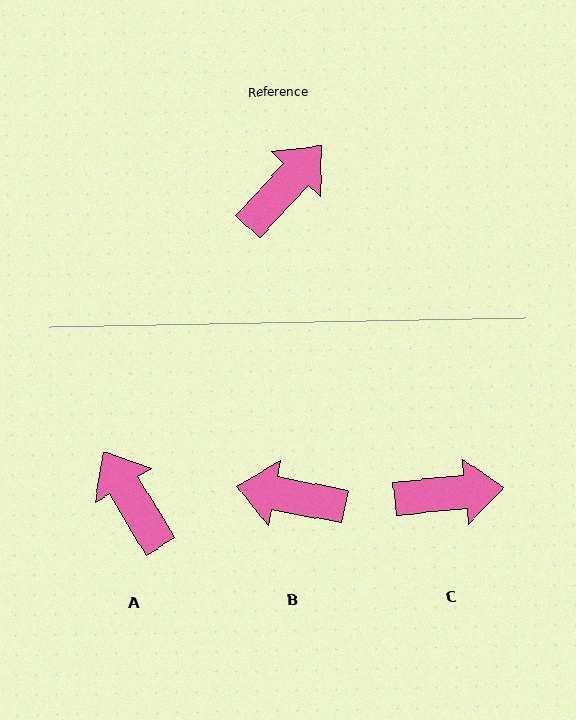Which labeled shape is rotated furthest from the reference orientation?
B, about 122 degrees away.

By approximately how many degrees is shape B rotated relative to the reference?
Approximately 122 degrees counter-clockwise.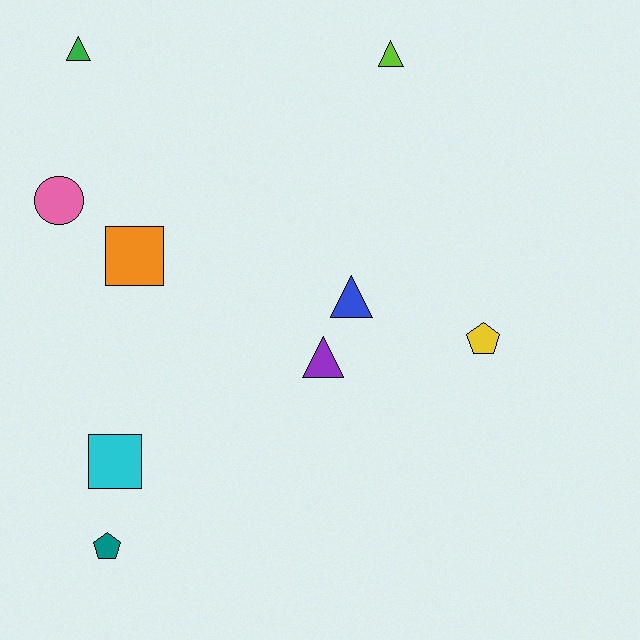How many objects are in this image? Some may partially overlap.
There are 9 objects.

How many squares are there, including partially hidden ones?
There are 2 squares.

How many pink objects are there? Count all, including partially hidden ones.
There is 1 pink object.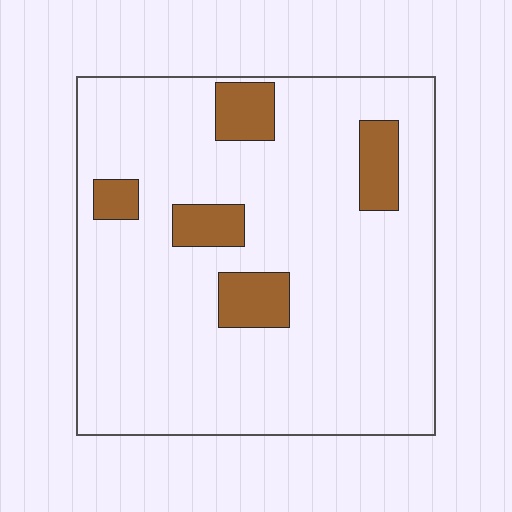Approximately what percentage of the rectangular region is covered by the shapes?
Approximately 15%.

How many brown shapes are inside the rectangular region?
5.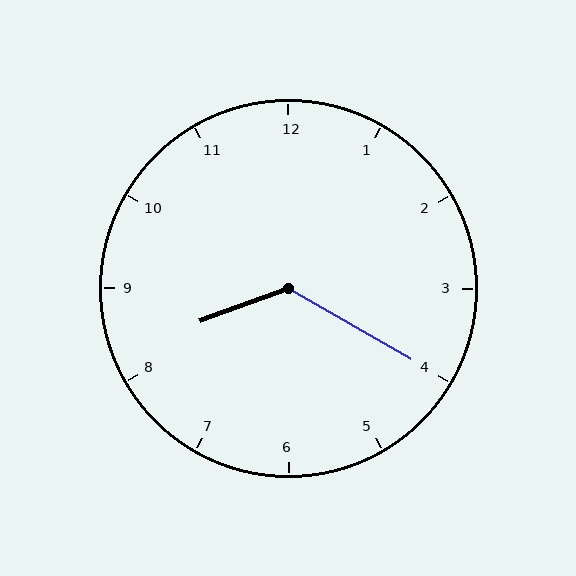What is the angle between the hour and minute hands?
Approximately 130 degrees.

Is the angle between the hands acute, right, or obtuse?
It is obtuse.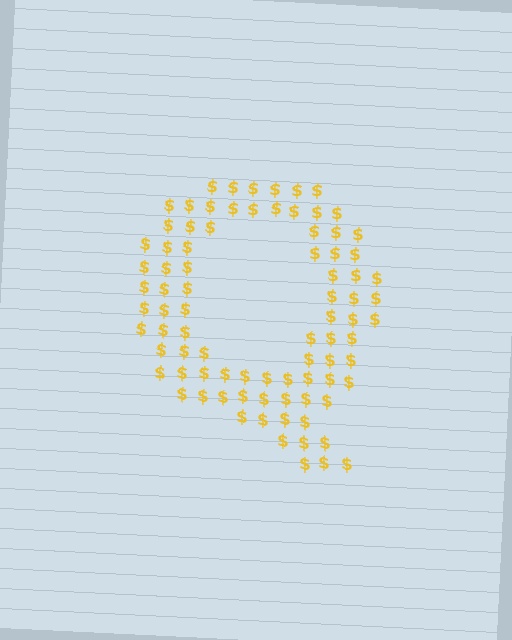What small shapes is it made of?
It is made of small dollar signs.